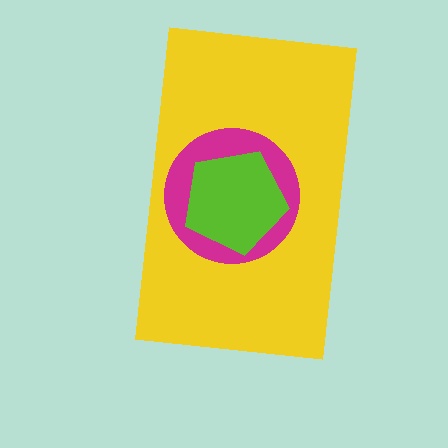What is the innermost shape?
The lime pentagon.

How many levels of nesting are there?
3.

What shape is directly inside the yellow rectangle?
The magenta circle.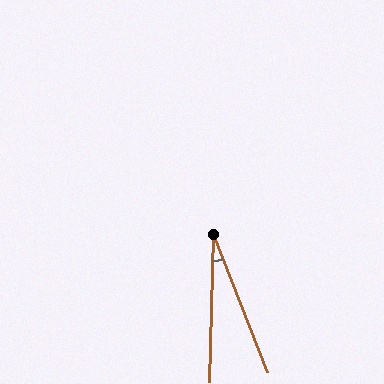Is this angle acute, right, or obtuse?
It is acute.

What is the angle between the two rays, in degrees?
Approximately 23 degrees.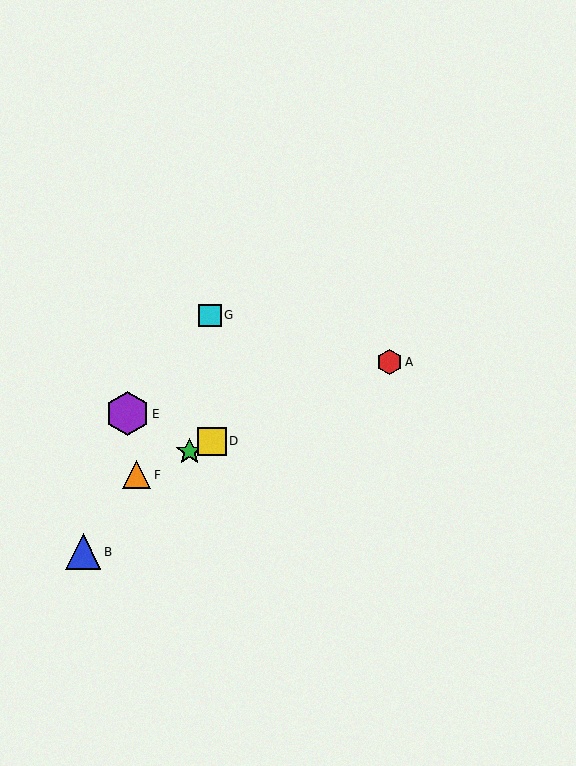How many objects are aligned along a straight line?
4 objects (A, C, D, F) are aligned along a straight line.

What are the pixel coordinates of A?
Object A is at (389, 362).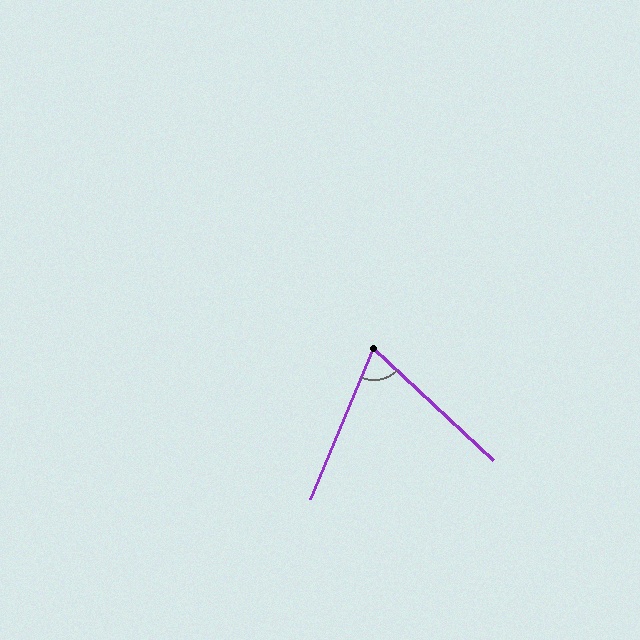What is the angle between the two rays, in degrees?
Approximately 69 degrees.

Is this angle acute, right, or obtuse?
It is acute.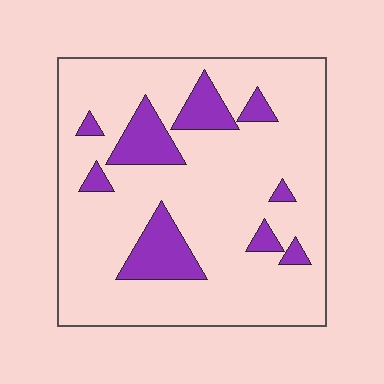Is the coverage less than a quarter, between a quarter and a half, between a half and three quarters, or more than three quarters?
Less than a quarter.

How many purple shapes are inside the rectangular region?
9.